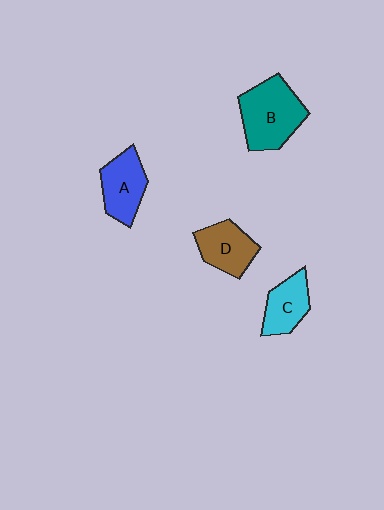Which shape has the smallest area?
Shape C (cyan).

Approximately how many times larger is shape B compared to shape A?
Approximately 1.4 times.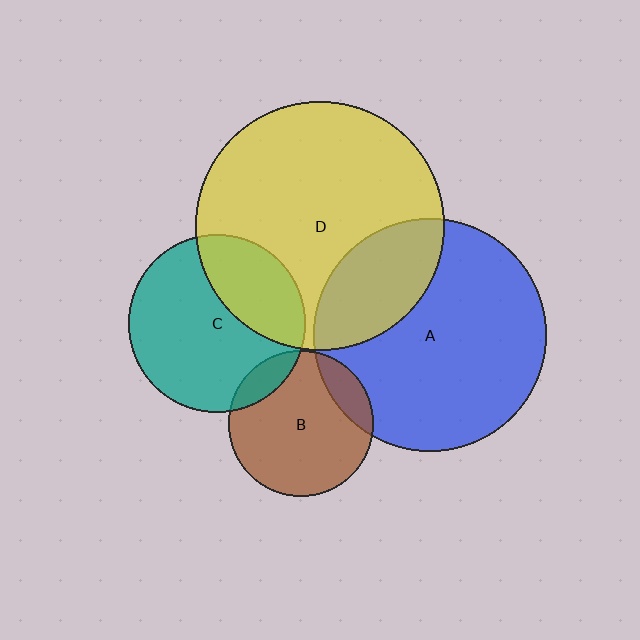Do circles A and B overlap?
Yes.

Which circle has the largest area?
Circle D (yellow).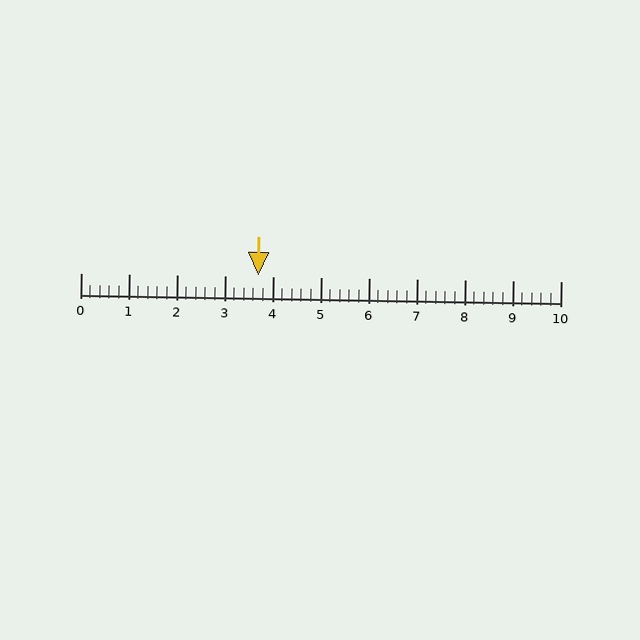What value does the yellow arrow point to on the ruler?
The yellow arrow points to approximately 3.7.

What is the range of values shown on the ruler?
The ruler shows values from 0 to 10.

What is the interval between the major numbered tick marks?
The major tick marks are spaced 1 units apart.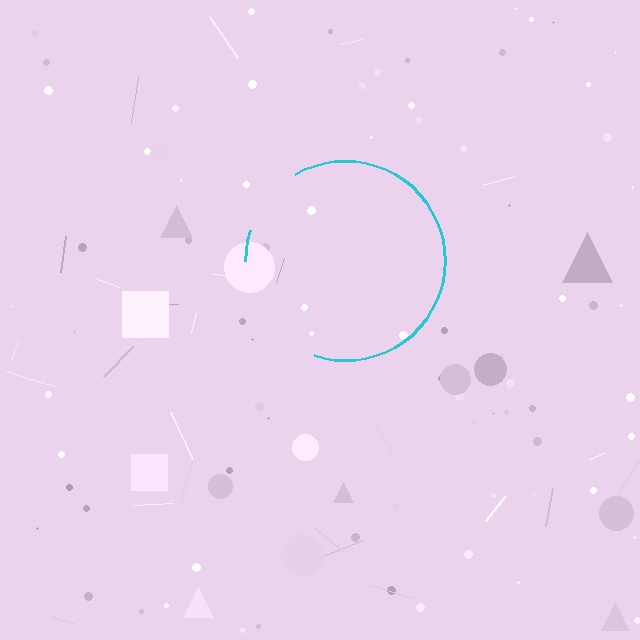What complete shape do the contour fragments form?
The contour fragments form a circle.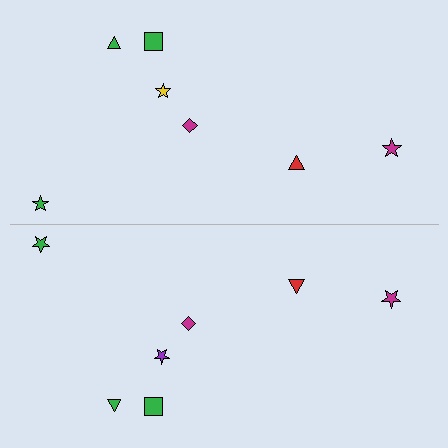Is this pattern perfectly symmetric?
No, the pattern is not perfectly symmetric. The purple star on the bottom side breaks the symmetry — its mirror counterpart is yellow.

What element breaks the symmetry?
The purple star on the bottom side breaks the symmetry — its mirror counterpart is yellow.